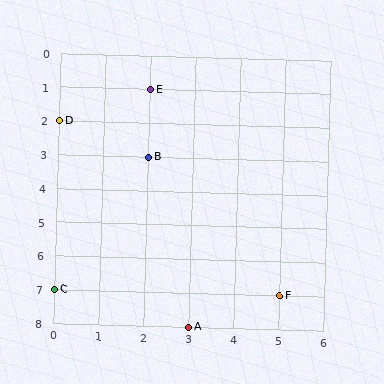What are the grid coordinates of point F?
Point F is at grid coordinates (5, 7).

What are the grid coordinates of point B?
Point B is at grid coordinates (2, 3).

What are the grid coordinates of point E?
Point E is at grid coordinates (2, 1).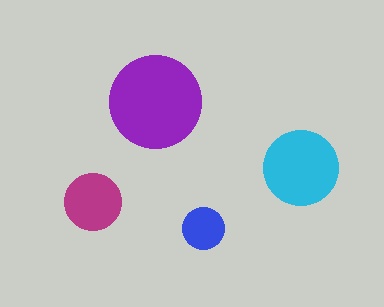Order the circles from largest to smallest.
the purple one, the cyan one, the magenta one, the blue one.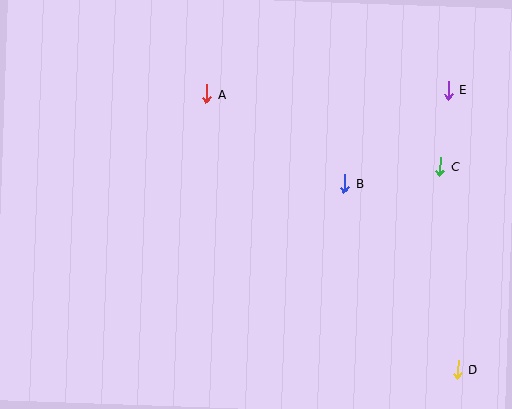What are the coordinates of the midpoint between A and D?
The midpoint between A and D is at (332, 232).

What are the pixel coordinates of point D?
Point D is at (458, 370).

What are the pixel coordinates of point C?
Point C is at (440, 166).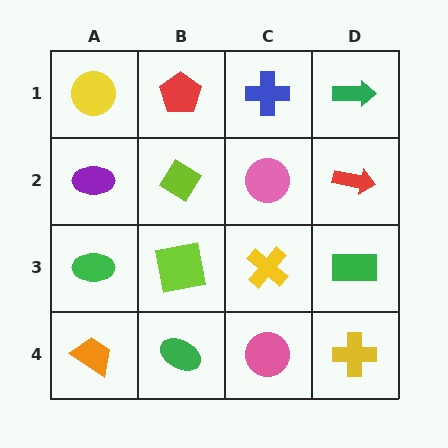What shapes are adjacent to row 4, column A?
A green ellipse (row 3, column A), a green ellipse (row 4, column B).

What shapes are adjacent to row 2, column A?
A yellow circle (row 1, column A), a green ellipse (row 3, column A), a lime diamond (row 2, column B).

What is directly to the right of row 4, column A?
A green ellipse.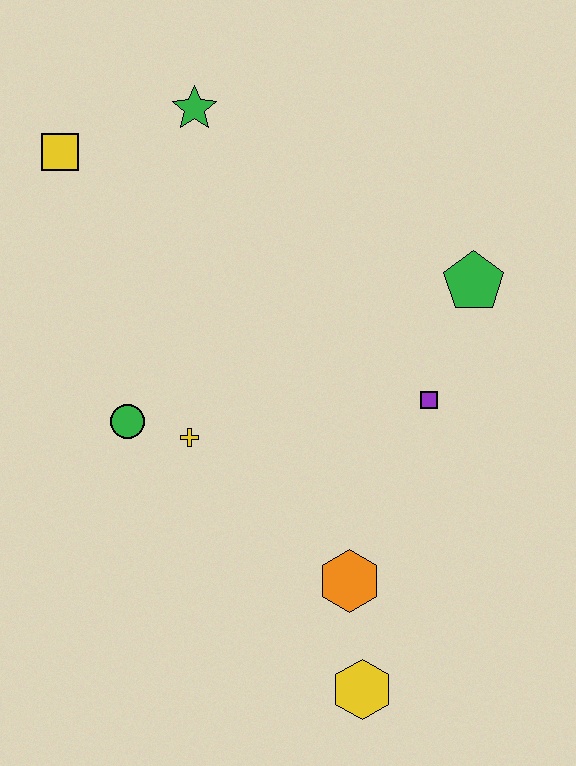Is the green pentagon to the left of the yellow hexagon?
No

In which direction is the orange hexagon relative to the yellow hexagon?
The orange hexagon is above the yellow hexagon.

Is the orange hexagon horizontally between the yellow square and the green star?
No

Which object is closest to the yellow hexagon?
The orange hexagon is closest to the yellow hexagon.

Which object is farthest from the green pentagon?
The yellow square is farthest from the green pentagon.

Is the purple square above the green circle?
Yes